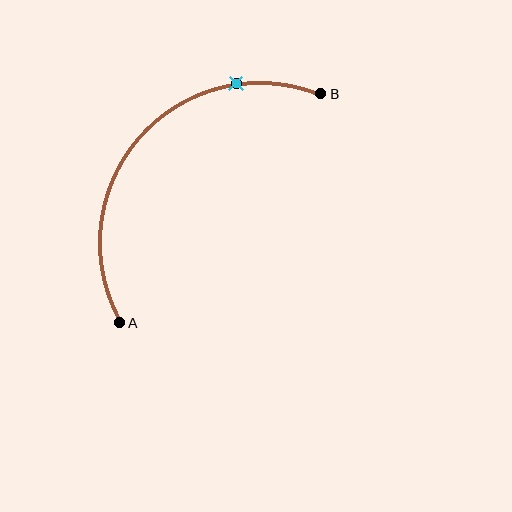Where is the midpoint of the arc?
The arc midpoint is the point on the curve farthest from the straight line joining A and B. It sits above and to the left of that line.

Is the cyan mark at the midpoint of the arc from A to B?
No. The cyan mark lies on the arc but is closer to endpoint B. The arc midpoint would be at the point on the curve equidistant along the arc from both A and B.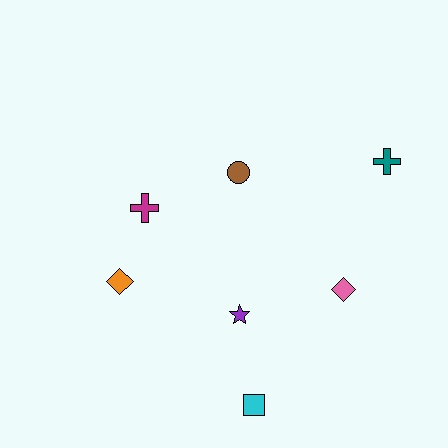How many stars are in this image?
There is 1 star.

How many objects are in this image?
There are 7 objects.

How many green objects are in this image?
There are no green objects.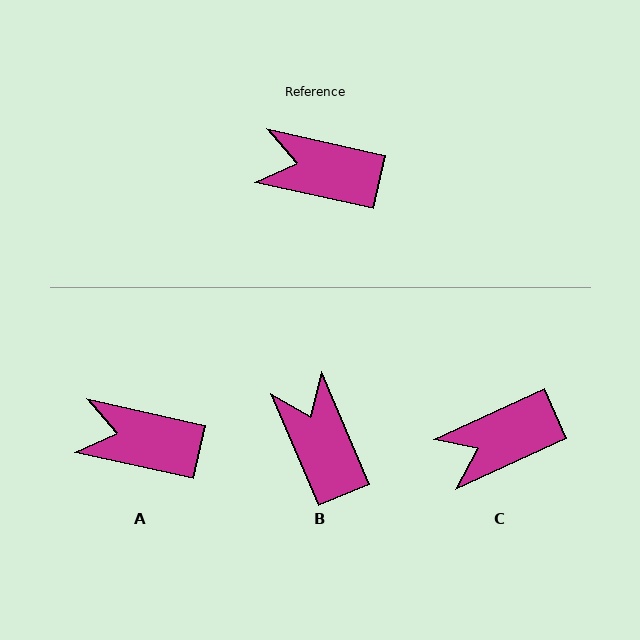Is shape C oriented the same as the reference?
No, it is off by about 37 degrees.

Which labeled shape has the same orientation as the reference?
A.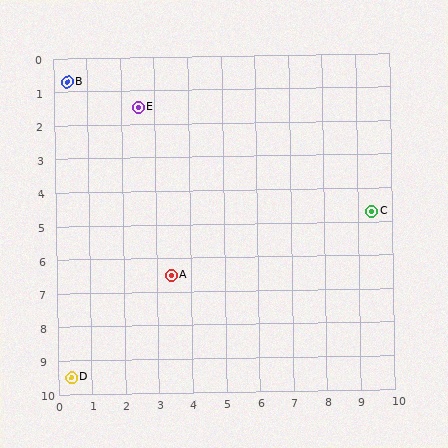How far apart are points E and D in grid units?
Points E and D are about 8.3 grid units apart.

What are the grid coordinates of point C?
Point C is at approximately (9.4, 4.7).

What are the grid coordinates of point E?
Point E is at approximately (2.5, 1.5).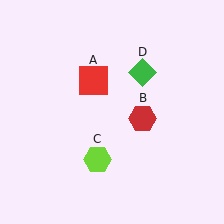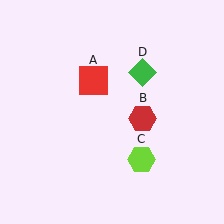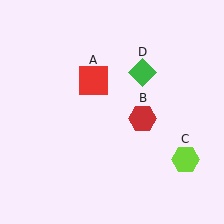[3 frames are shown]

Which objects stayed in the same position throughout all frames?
Red square (object A) and red hexagon (object B) and green diamond (object D) remained stationary.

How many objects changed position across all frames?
1 object changed position: lime hexagon (object C).